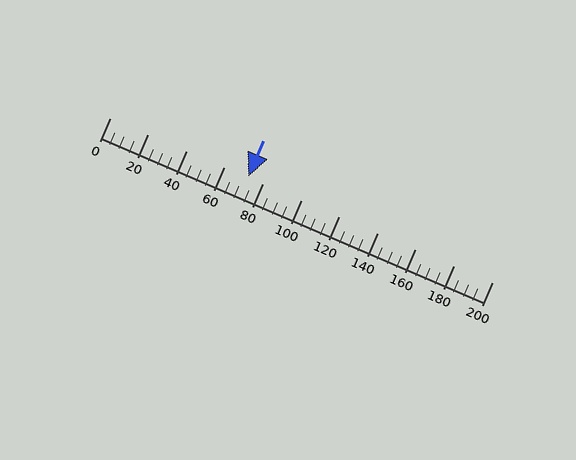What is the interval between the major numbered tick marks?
The major tick marks are spaced 20 units apart.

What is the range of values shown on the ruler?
The ruler shows values from 0 to 200.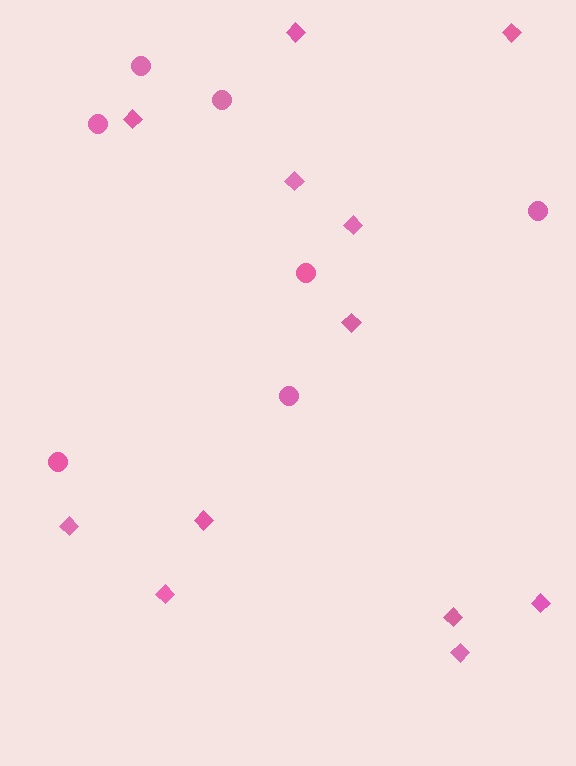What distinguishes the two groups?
There are 2 groups: one group of circles (7) and one group of diamonds (12).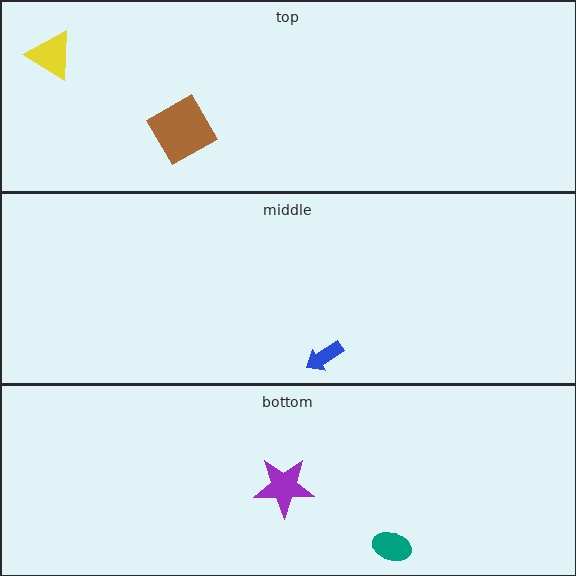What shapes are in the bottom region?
The purple star, the teal ellipse.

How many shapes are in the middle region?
1.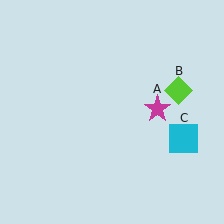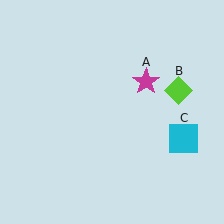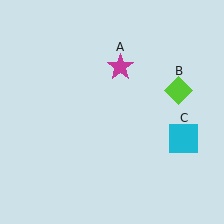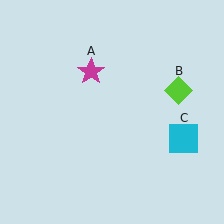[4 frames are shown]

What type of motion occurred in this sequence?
The magenta star (object A) rotated counterclockwise around the center of the scene.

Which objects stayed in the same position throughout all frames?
Lime diamond (object B) and cyan square (object C) remained stationary.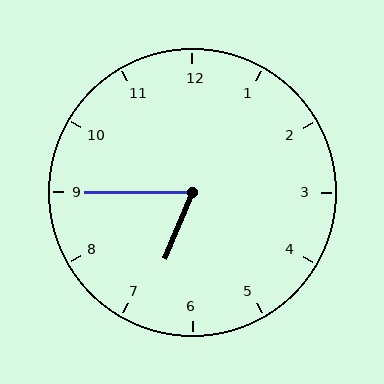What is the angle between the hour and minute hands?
Approximately 68 degrees.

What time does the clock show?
6:45.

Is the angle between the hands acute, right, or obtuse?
It is acute.